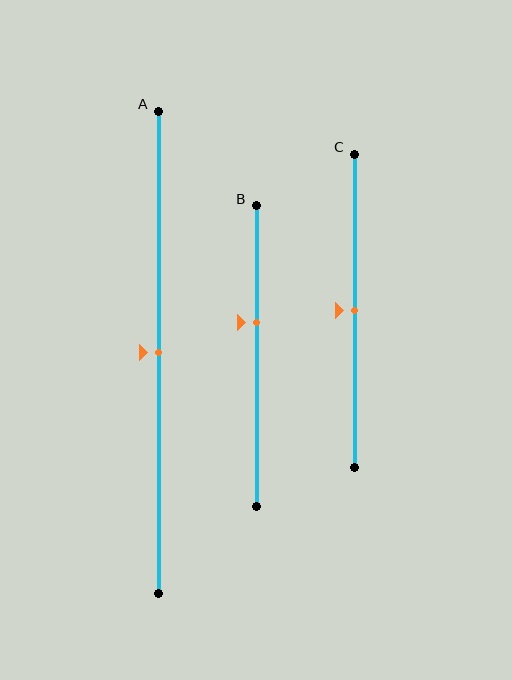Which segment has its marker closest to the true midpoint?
Segment A has its marker closest to the true midpoint.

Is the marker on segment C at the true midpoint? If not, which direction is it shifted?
Yes, the marker on segment C is at the true midpoint.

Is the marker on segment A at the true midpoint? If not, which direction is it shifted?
Yes, the marker on segment A is at the true midpoint.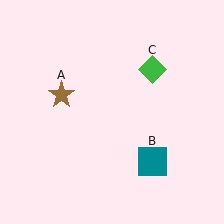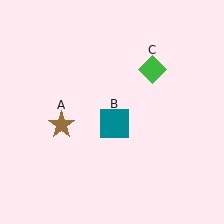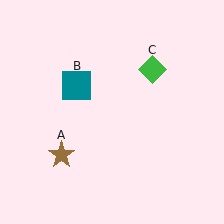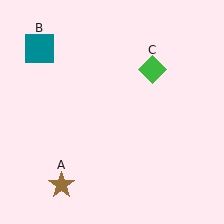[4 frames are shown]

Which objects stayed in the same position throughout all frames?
Green diamond (object C) remained stationary.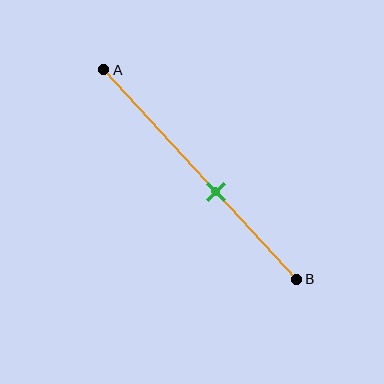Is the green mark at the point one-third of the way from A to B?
No, the mark is at about 60% from A, not at the 33% one-third point.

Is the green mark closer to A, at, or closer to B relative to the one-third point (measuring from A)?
The green mark is closer to point B than the one-third point of segment AB.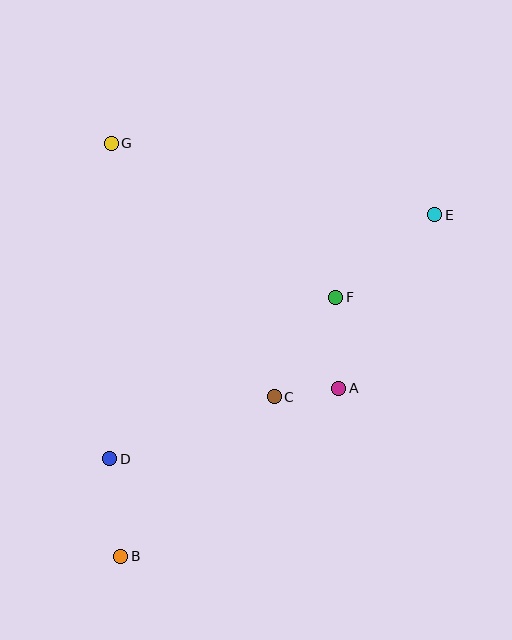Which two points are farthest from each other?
Points B and E are farthest from each other.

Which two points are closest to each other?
Points A and C are closest to each other.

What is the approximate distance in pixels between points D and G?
The distance between D and G is approximately 316 pixels.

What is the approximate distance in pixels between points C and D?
The distance between C and D is approximately 176 pixels.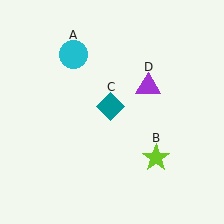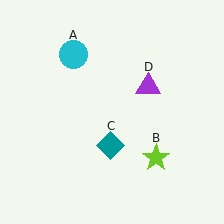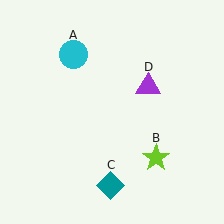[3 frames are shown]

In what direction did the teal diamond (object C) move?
The teal diamond (object C) moved down.